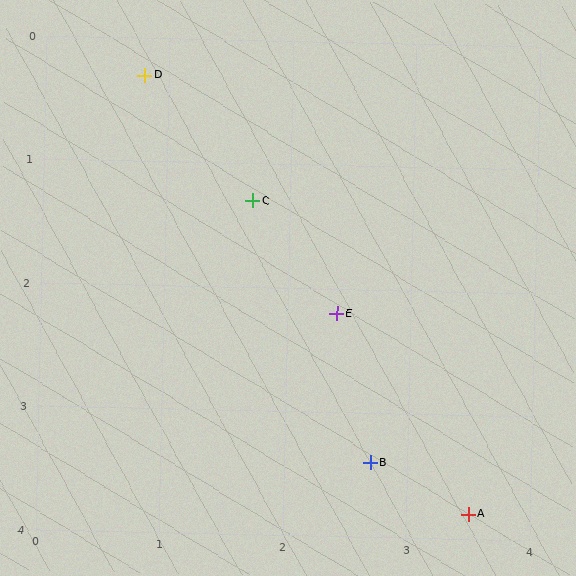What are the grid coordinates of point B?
Point B is at approximately (2.7, 3.4).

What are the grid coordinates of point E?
Point E is at approximately (2.4, 2.2).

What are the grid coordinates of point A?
Point A is at approximately (3.5, 3.8).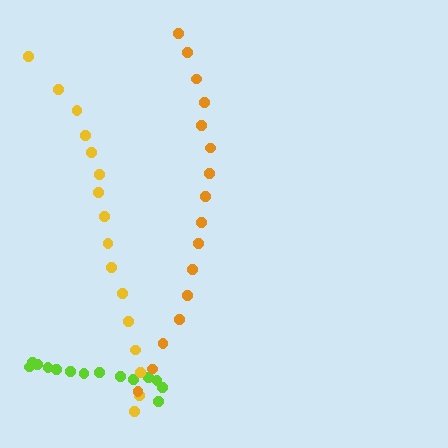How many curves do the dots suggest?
There are 3 distinct paths.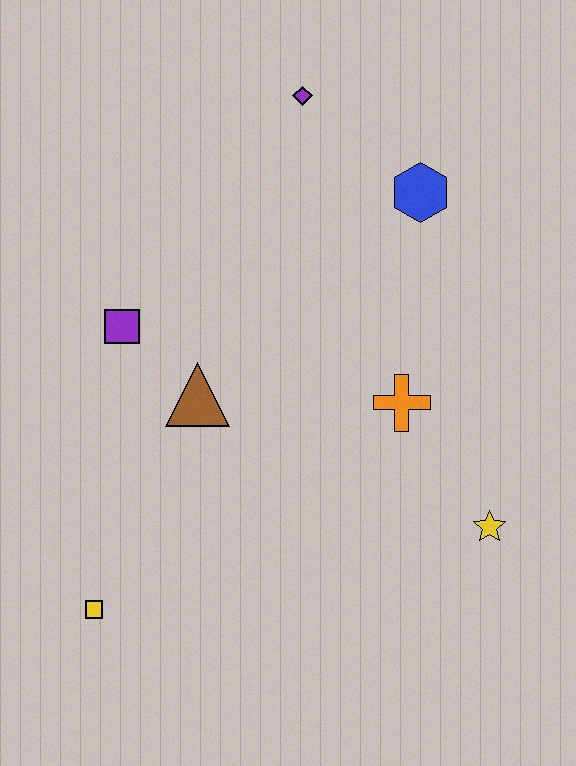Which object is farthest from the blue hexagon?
The yellow square is farthest from the blue hexagon.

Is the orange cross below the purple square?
Yes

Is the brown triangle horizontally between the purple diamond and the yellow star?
No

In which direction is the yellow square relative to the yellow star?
The yellow square is to the left of the yellow star.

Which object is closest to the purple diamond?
The blue hexagon is closest to the purple diamond.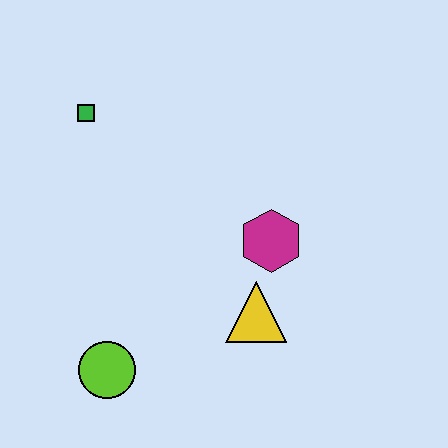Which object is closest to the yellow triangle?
The magenta hexagon is closest to the yellow triangle.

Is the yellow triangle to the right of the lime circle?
Yes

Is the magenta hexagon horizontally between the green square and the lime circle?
No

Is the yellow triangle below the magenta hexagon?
Yes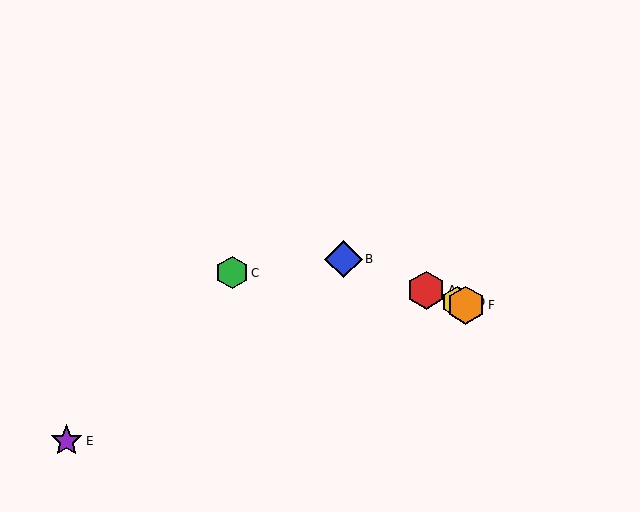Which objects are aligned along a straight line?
Objects A, B, D, F are aligned along a straight line.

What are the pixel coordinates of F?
Object F is at (466, 305).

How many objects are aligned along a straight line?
4 objects (A, B, D, F) are aligned along a straight line.